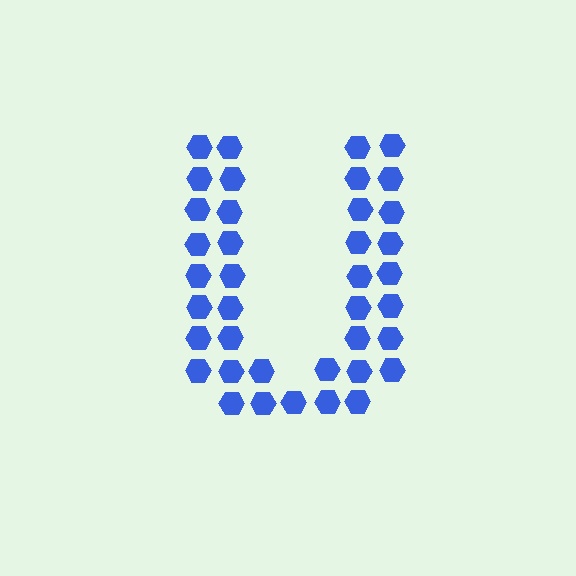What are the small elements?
The small elements are hexagons.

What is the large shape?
The large shape is the letter U.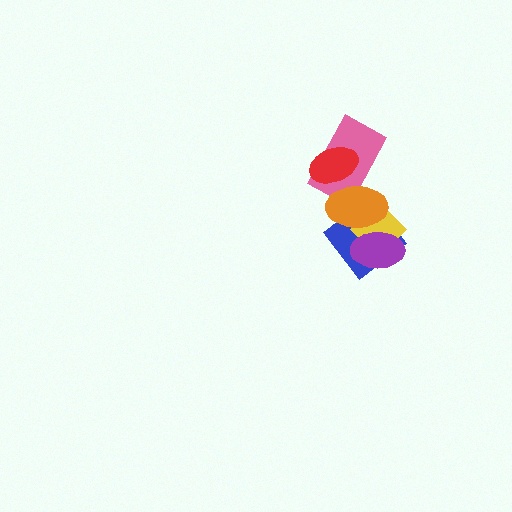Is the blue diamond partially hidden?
Yes, it is partially covered by another shape.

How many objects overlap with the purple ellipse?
3 objects overlap with the purple ellipse.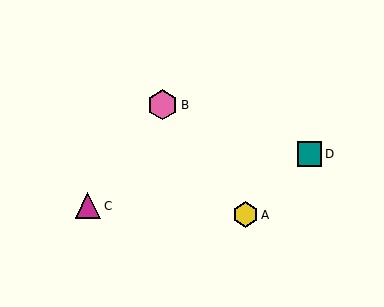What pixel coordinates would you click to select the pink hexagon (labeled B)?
Click at (163, 105) to select the pink hexagon B.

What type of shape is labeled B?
Shape B is a pink hexagon.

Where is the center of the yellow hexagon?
The center of the yellow hexagon is at (245, 215).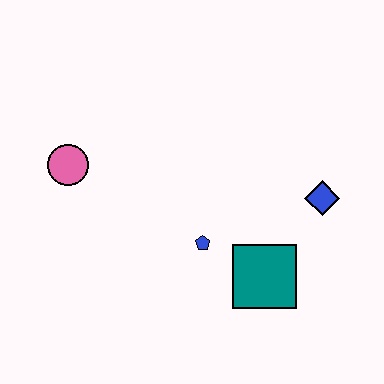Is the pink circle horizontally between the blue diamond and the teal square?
No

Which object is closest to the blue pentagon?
The teal square is closest to the blue pentagon.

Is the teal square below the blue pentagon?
Yes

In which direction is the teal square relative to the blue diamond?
The teal square is below the blue diamond.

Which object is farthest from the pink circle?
The blue diamond is farthest from the pink circle.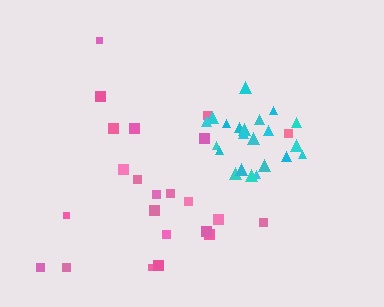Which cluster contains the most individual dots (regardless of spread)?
Pink (23).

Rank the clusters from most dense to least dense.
cyan, pink.